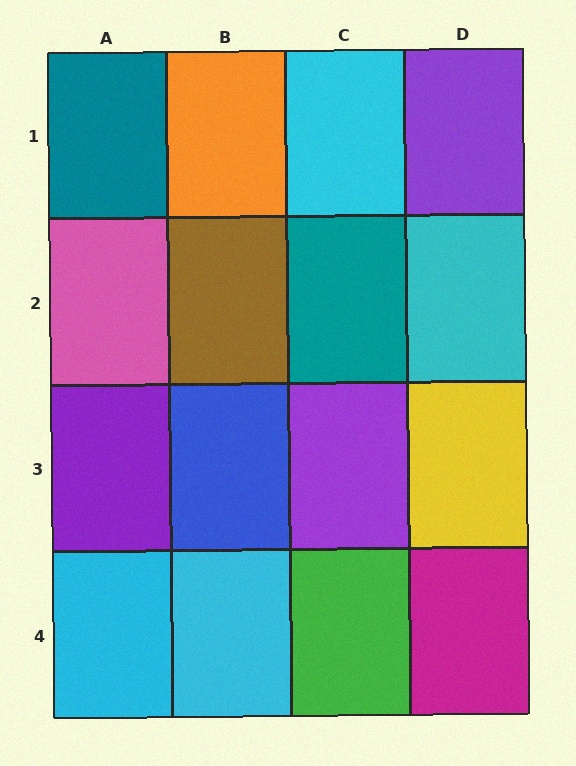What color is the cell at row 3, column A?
Purple.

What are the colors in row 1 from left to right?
Teal, orange, cyan, purple.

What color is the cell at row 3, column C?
Purple.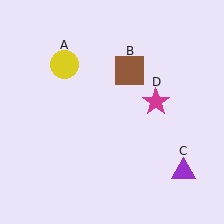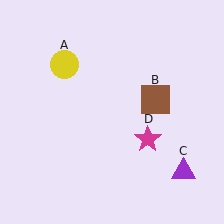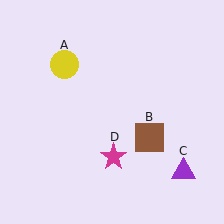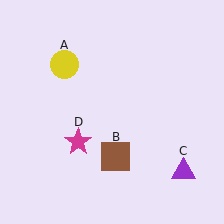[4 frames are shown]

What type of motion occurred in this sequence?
The brown square (object B), magenta star (object D) rotated clockwise around the center of the scene.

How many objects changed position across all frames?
2 objects changed position: brown square (object B), magenta star (object D).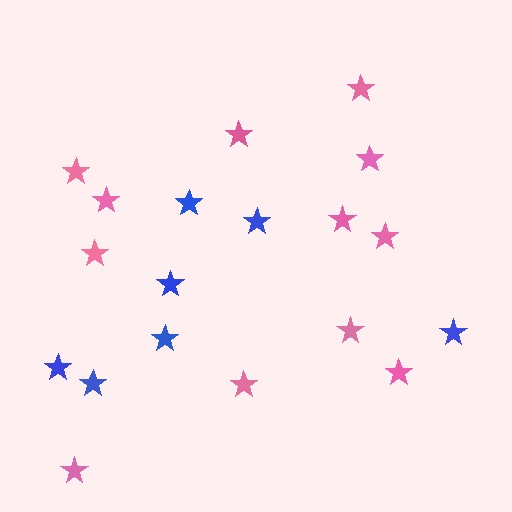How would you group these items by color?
There are 2 groups: one group of blue stars (7) and one group of pink stars (12).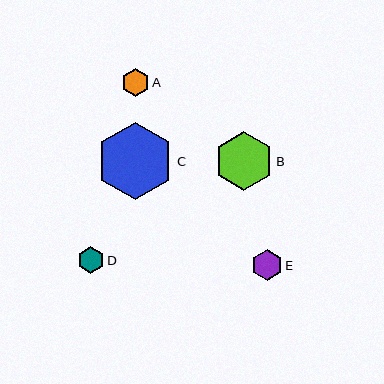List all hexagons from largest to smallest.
From largest to smallest: C, B, E, A, D.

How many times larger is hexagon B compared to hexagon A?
Hexagon B is approximately 2.1 times the size of hexagon A.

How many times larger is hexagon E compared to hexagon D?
Hexagon E is approximately 1.1 times the size of hexagon D.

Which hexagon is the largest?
Hexagon C is the largest with a size of approximately 78 pixels.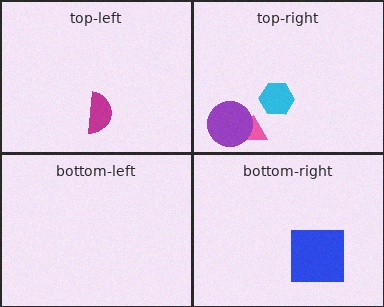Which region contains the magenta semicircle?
The top-left region.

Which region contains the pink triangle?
The top-right region.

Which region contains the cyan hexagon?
The top-right region.